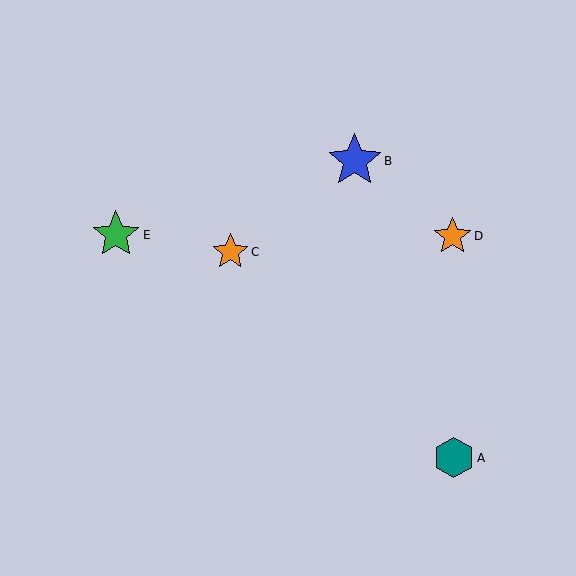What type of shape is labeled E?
Shape E is a green star.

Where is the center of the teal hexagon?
The center of the teal hexagon is at (454, 458).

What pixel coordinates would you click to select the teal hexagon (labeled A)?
Click at (454, 458) to select the teal hexagon A.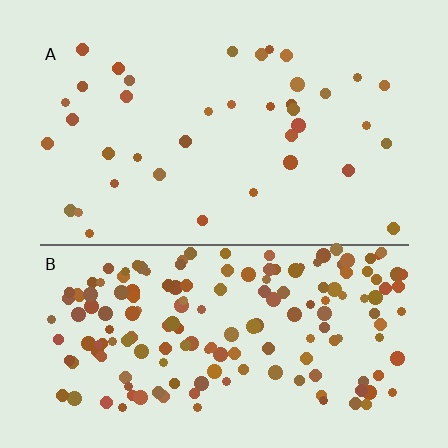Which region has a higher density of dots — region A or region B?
B (the bottom).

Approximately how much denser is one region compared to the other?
Approximately 4.6× — region B over region A.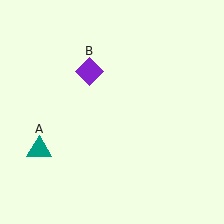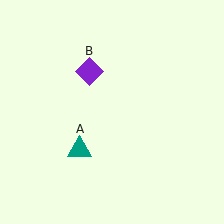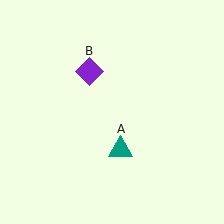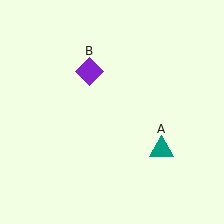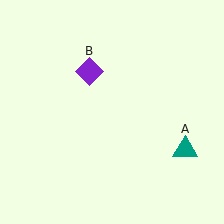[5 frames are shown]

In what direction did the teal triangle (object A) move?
The teal triangle (object A) moved right.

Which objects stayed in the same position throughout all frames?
Purple diamond (object B) remained stationary.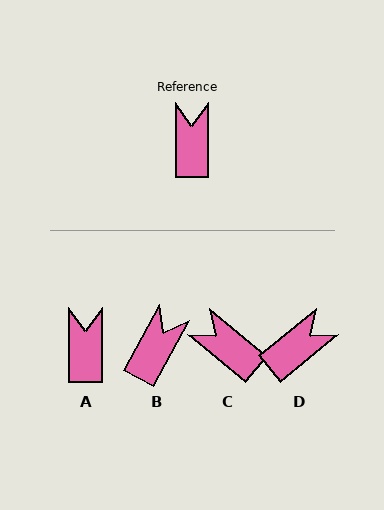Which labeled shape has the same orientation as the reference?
A.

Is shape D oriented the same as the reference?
No, it is off by about 51 degrees.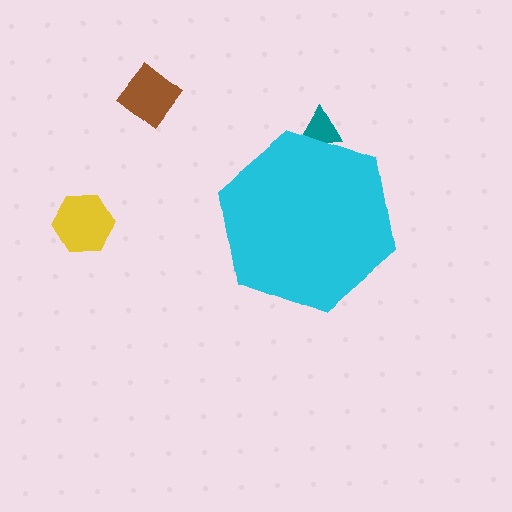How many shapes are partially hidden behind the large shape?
1 shape is partially hidden.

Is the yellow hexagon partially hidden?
No, the yellow hexagon is fully visible.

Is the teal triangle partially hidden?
Yes, the teal triangle is partially hidden behind the cyan hexagon.